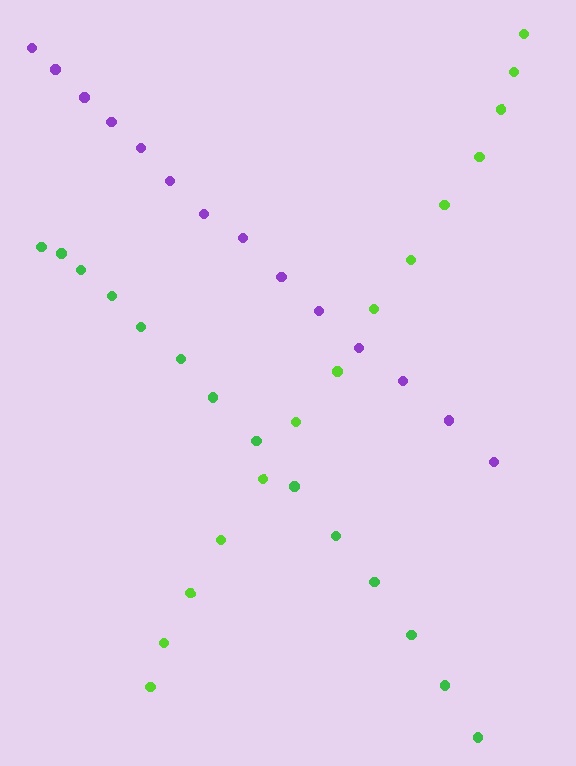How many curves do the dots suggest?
There are 3 distinct paths.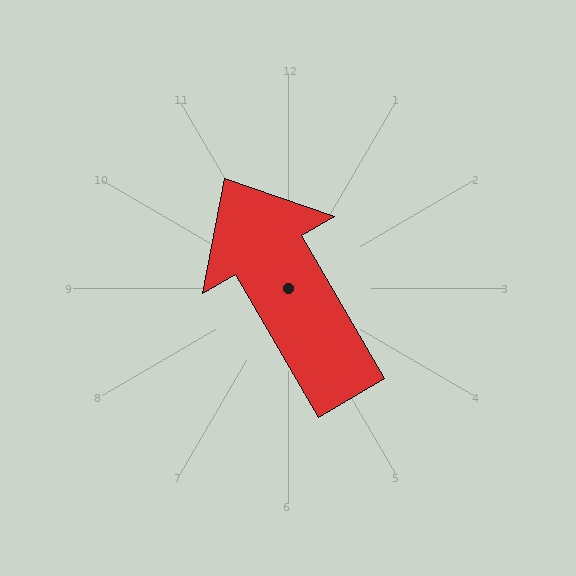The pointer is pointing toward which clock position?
Roughly 11 o'clock.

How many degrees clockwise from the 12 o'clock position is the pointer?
Approximately 330 degrees.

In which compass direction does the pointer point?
Northwest.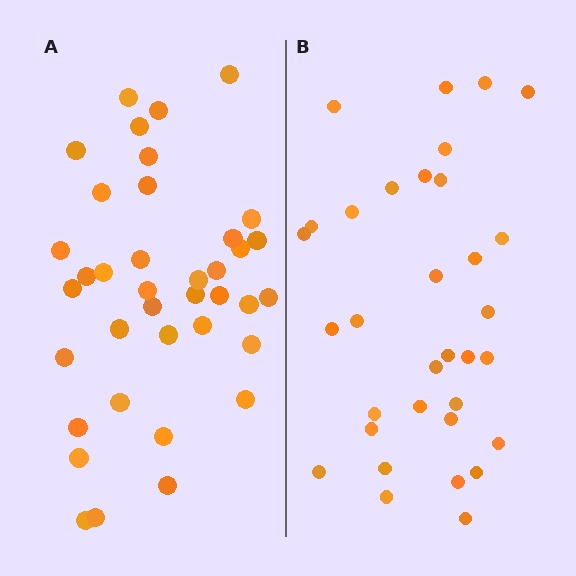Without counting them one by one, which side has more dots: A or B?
Region A (the left region) has more dots.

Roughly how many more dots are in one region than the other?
Region A has about 5 more dots than region B.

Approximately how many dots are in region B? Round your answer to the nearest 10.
About 30 dots. (The exact count is 33, which rounds to 30.)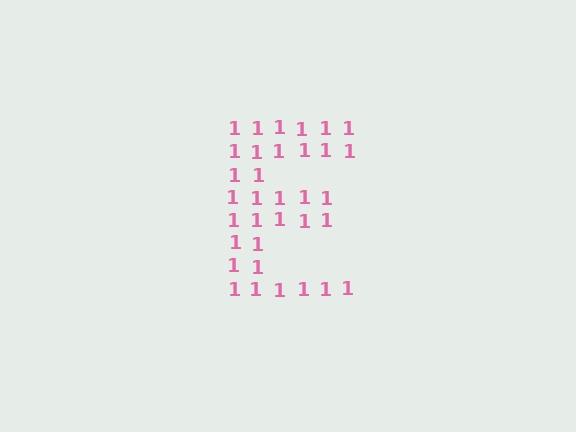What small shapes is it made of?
It is made of small digit 1's.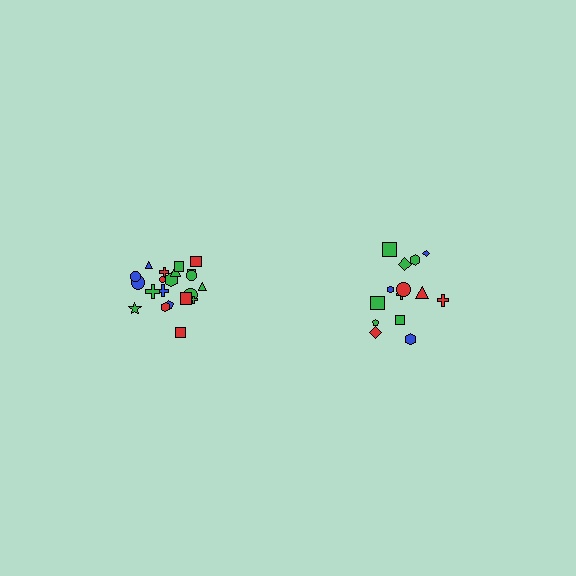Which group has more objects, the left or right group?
The left group.